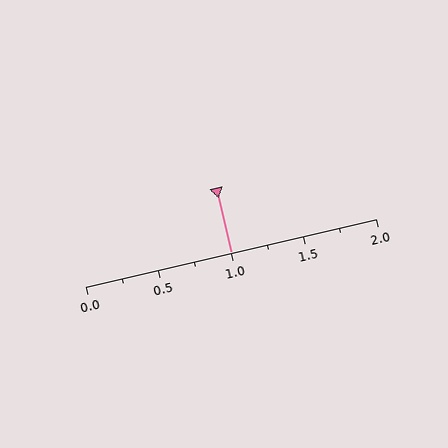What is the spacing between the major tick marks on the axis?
The major ticks are spaced 0.5 apart.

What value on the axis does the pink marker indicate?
The marker indicates approximately 1.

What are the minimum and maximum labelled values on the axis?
The axis runs from 0.0 to 2.0.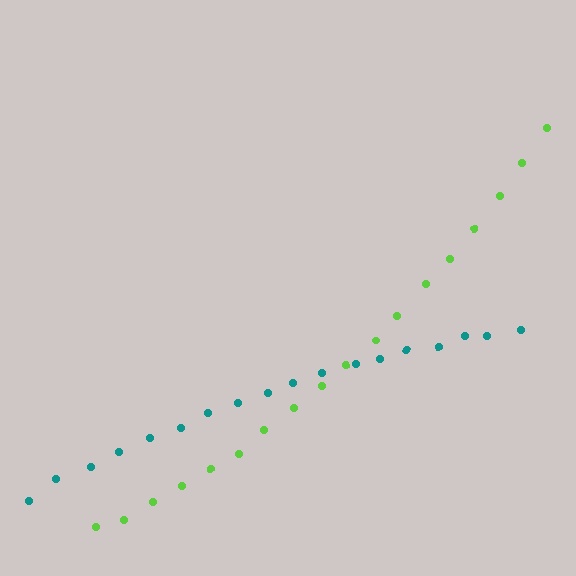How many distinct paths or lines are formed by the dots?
There are 2 distinct paths.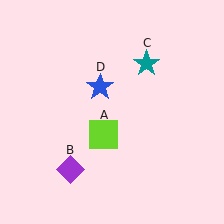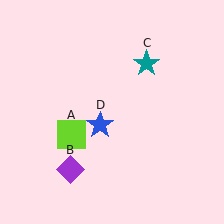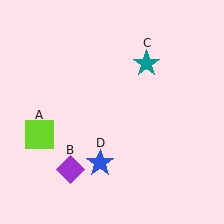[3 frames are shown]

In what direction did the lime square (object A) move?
The lime square (object A) moved left.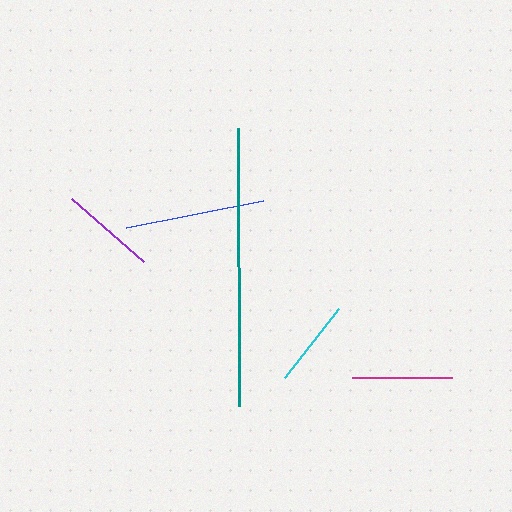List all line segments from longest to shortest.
From longest to shortest: teal, blue, magenta, purple, cyan.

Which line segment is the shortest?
The cyan line is the shortest at approximately 87 pixels.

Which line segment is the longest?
The teal line is the longest at approximately 278 pixels.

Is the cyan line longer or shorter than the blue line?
The blue line is longer than the cyan line.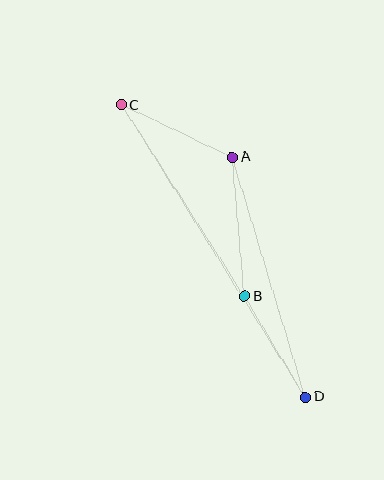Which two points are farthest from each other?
Points C and D are farthest from each other.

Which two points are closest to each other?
Points B and D are closest to each other.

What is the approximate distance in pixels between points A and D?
The distance between A and D is approximately 251 pixels.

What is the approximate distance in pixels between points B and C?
The distance between B and C is approximately 228 pixels.